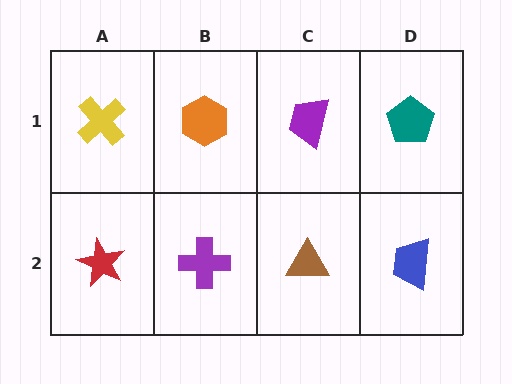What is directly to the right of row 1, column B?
A purple trapezoid.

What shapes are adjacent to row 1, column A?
A red star (row 2, column A), an orange hexagon (row 1, column B).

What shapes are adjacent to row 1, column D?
A blue trapezoid (row 2, column D), a purple trapezoid (row 1, column C).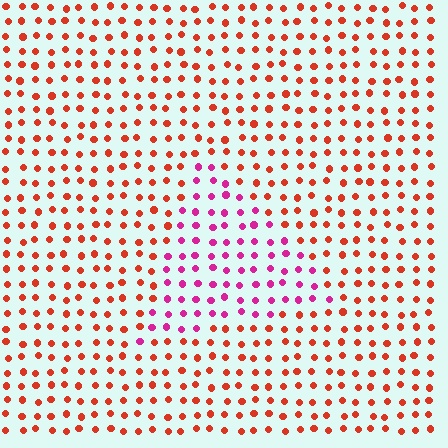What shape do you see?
I see a triangle.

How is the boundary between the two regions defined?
The boundary is defined purely by a slight shift in hue (about 47 degrees). Spacing, size, and orientation are identical on both sides.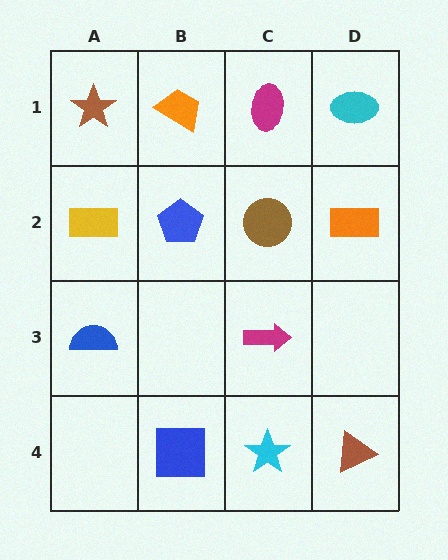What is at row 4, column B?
A blue square.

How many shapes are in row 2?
4 shapes.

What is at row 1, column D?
A cyan ellipse.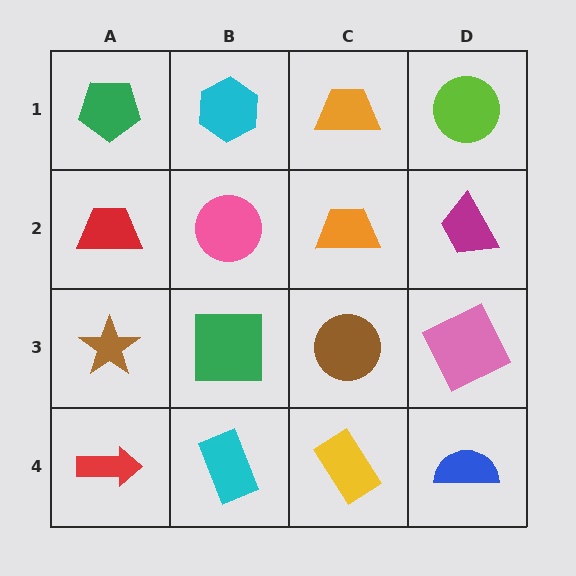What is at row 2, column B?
A pink circle.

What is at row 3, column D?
A pink square.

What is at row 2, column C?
An orange trapezoid.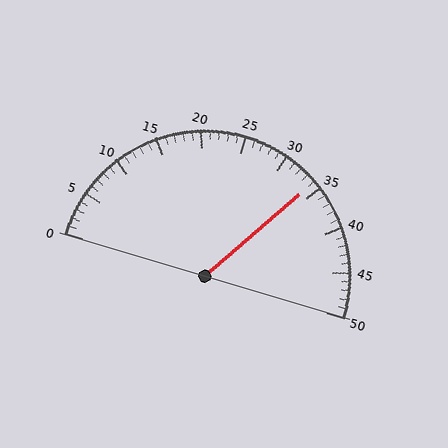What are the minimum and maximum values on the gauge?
The gauge ranges from 0 to 50.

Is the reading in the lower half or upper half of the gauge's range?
The reading is in the upper half of the range (0 to 50).